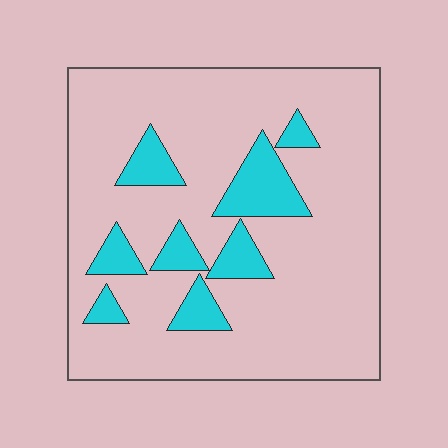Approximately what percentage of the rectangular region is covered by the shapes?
Approximately 15%.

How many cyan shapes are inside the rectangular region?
8.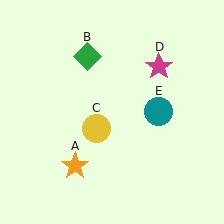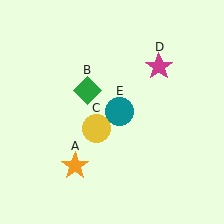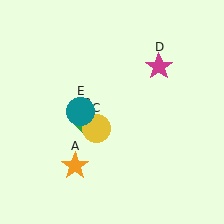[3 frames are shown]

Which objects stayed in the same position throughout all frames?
Orange star (object A) and yellow circle (object C) and magenta star (object D) remained stationary.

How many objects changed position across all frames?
2 objects changed position: green diamond (object B), teal circle (object E).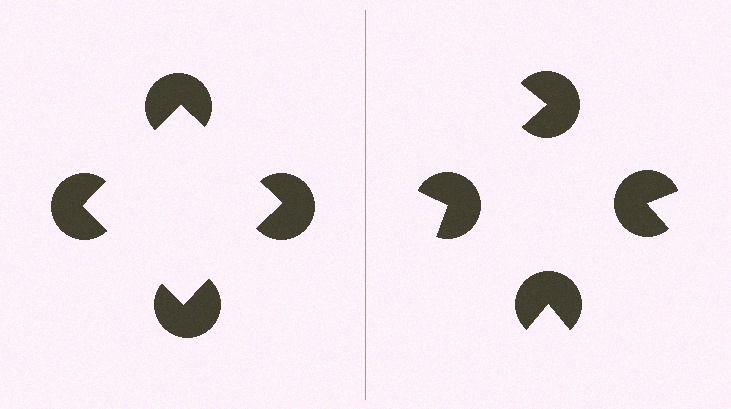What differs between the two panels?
The pac-man discs are positioned identically on both sides; only the wedge orientations differ. On the left they align to a square; on the right they are misaligned.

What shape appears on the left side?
An illusory square.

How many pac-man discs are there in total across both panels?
8 — 4 on each side.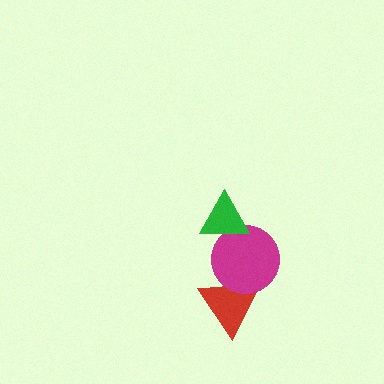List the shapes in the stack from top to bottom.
From top to bottom: the green triangle, the magenta circle, the red triangle.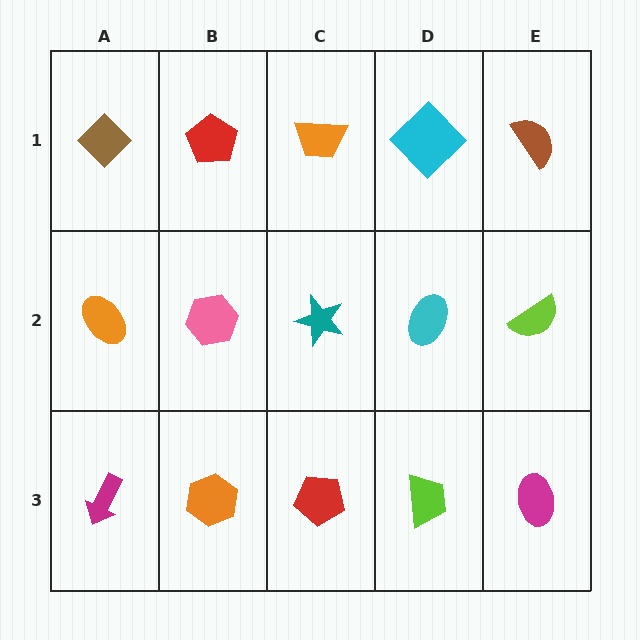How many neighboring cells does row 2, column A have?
3.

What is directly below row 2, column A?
A magenta arrow.